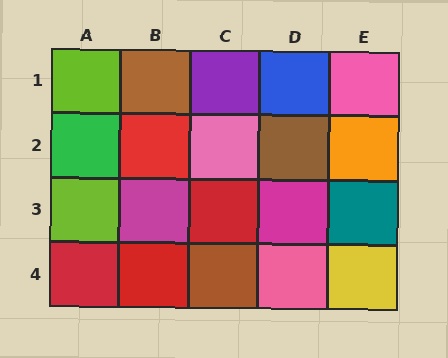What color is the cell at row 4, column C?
Brown.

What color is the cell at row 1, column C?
Purple.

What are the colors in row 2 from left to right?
Green, red, pink, brown, orange.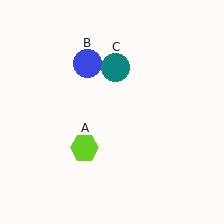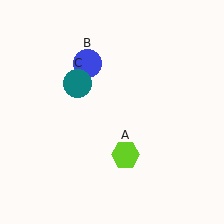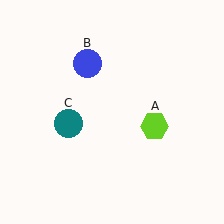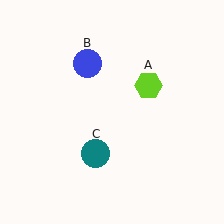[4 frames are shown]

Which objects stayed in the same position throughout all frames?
Blue circle (object B) remained stationary.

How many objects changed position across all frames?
2 objects changed position: lime hexagon (object A), teal circle (object C).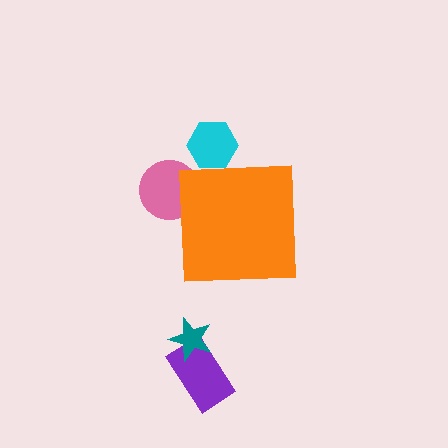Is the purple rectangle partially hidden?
No, the purple rectangle is fully visible.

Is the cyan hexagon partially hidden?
Yes, the cyan hexagon is partially hidden behind the orange square.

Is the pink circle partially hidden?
Yes, the pink circle is partially hidden behind the orange square.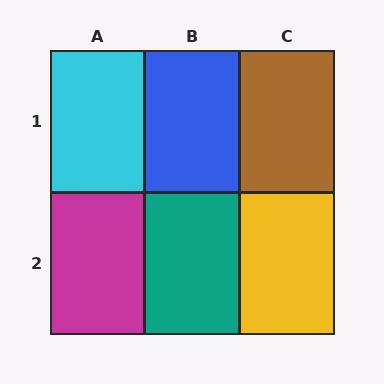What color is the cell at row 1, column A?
Cyan.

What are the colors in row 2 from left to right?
Magenta, teal, yellow.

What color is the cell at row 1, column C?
Brown.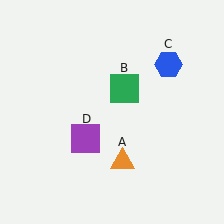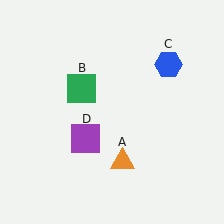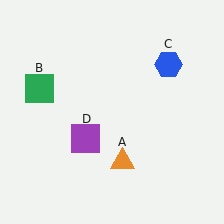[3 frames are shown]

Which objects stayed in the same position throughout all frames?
Orange triangle (object A) and blue hexagon (object C) and purple square (object D) remained stationary.